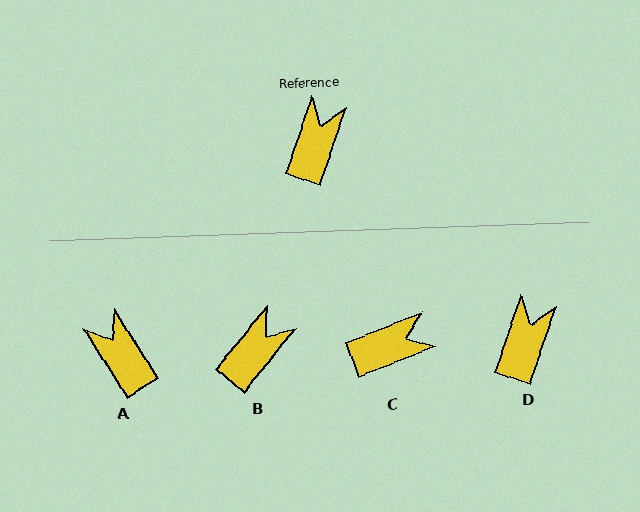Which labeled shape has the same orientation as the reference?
D.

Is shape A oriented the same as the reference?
No, it is off by about 51 degrees.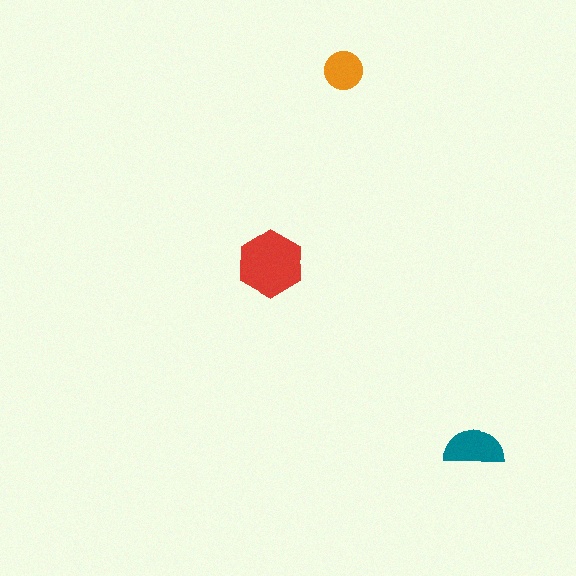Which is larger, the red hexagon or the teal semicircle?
The red hexagon.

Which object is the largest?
The red hexagon.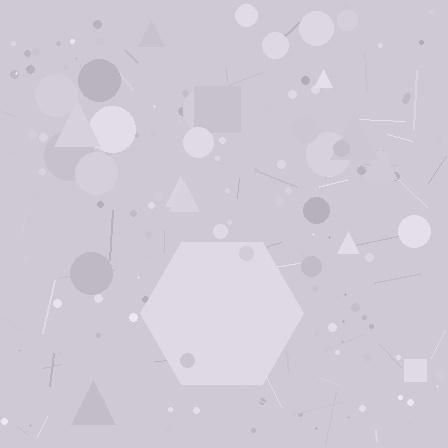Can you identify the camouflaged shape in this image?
The camouflaged shape is a hexagon.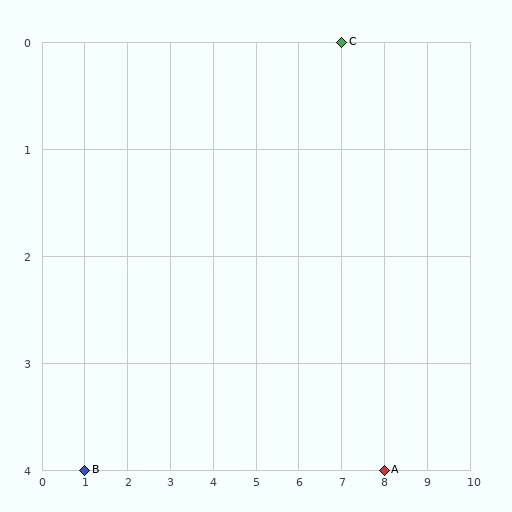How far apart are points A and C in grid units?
Points A and C are 1 column and 4 rows apart (about 4.1 grid units diagonally).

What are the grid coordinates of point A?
Point A is at grid coordinates (8, 4).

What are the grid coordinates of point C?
Point C is at grid coordinates (7, 0).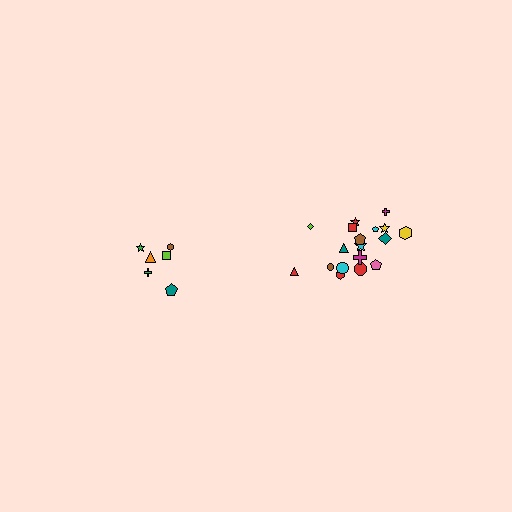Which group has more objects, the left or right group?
The right group.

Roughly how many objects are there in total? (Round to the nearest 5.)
Roughly 25 objects in total.